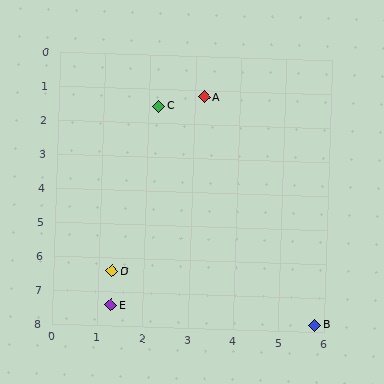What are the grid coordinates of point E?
Point E is at approximately (1.3, 7.4).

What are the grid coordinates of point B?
Point B is at approximately (5.8, 7.8).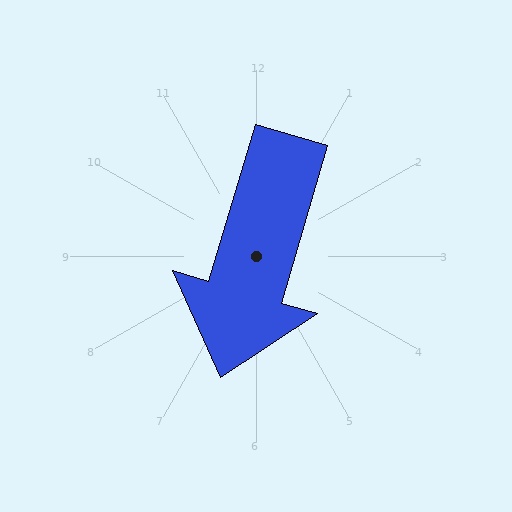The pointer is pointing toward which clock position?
Roughly 7 o'clock.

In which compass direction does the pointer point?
South.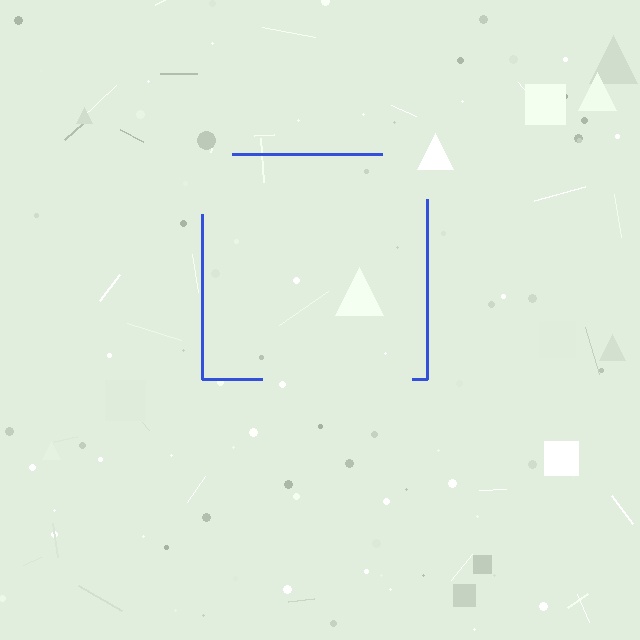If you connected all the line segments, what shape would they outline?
They would outline a square.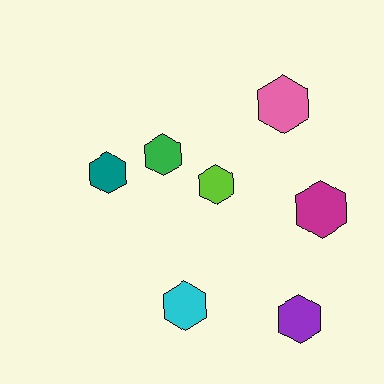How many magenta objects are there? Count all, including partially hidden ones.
There is 1 magenta object.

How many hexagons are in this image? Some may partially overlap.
There are 7 hexagons.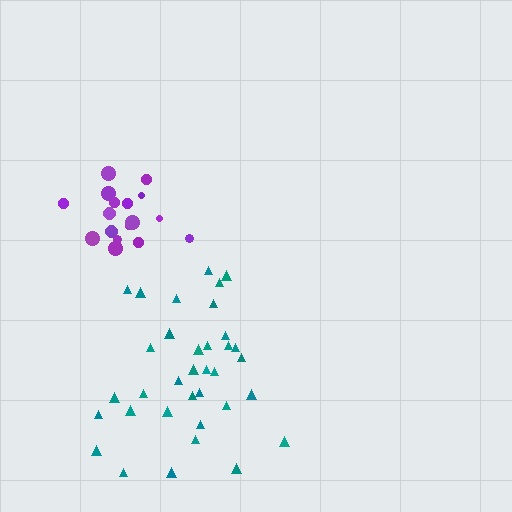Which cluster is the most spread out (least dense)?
Teal.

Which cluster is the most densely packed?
Purple.